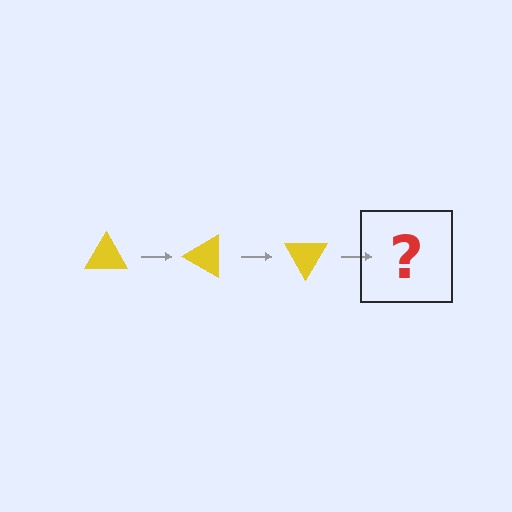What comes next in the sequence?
The next element should be a yellow triangle rotated 90 degrees.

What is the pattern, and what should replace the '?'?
The pattern is that the triangle rotates 30 degrees each step. The '?' should be a yellow triangle rotated 90 degrees.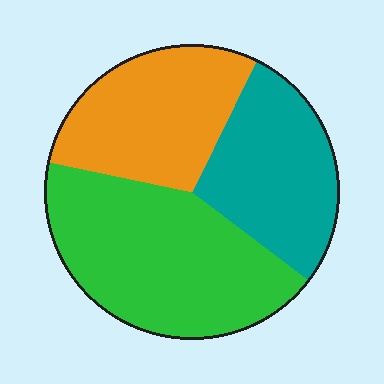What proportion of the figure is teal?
Teal covers 28% of the figure.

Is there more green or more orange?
Green.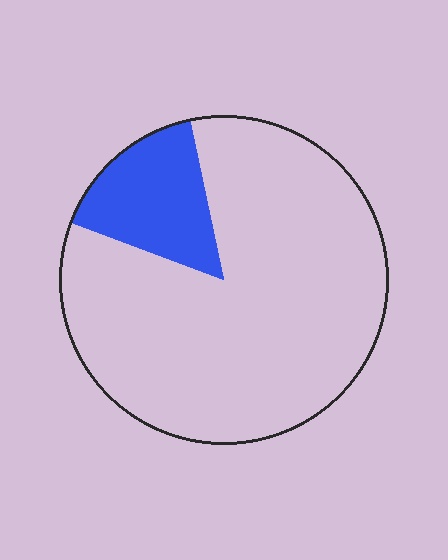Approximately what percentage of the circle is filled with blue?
Approximately 15%.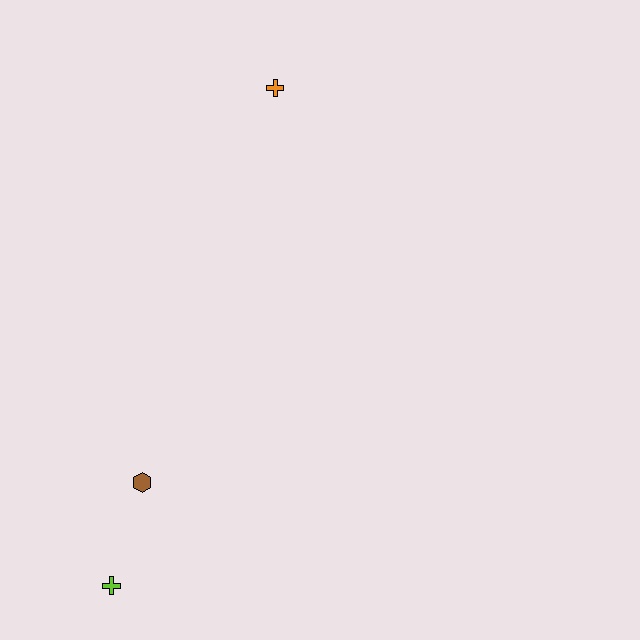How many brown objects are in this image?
There is 1 brown object.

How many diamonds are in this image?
There are no diamonds.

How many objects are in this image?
There are 3 objects.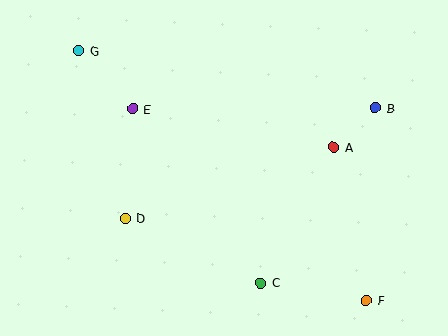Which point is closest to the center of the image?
Point E at (133, 109) is closest to the center.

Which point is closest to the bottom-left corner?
Point D is closest to the bottom-left corner.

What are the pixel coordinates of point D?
Point D is at (125, 218).